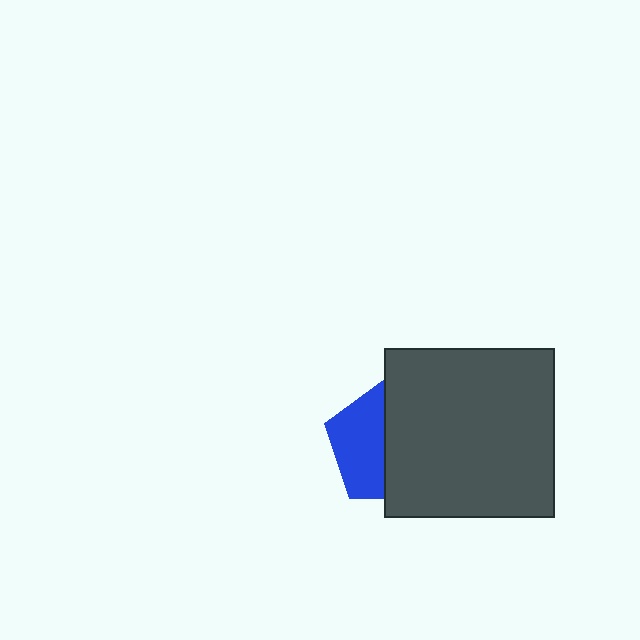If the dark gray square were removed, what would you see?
You would see the complete blue pentagon.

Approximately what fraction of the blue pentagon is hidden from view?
Roughly 56% of the blue pentagon is hidden behind the dark gray square.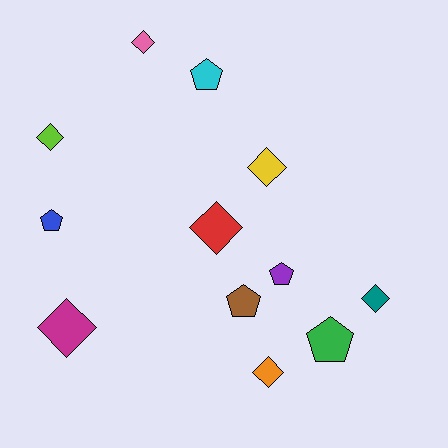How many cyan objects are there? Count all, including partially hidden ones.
There is 1 cyan object.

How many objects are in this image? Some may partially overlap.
There are 12 objects.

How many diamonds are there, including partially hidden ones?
There are 7 diamonds.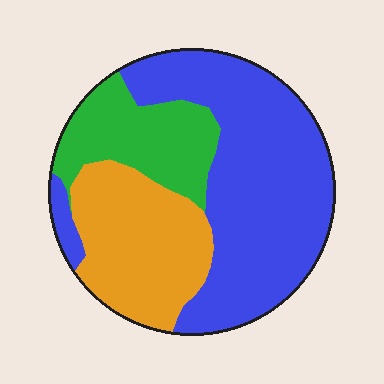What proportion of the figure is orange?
Orange takes up between a sixth and a third of the figure.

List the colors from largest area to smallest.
From largest to smallest: blue, orange, green.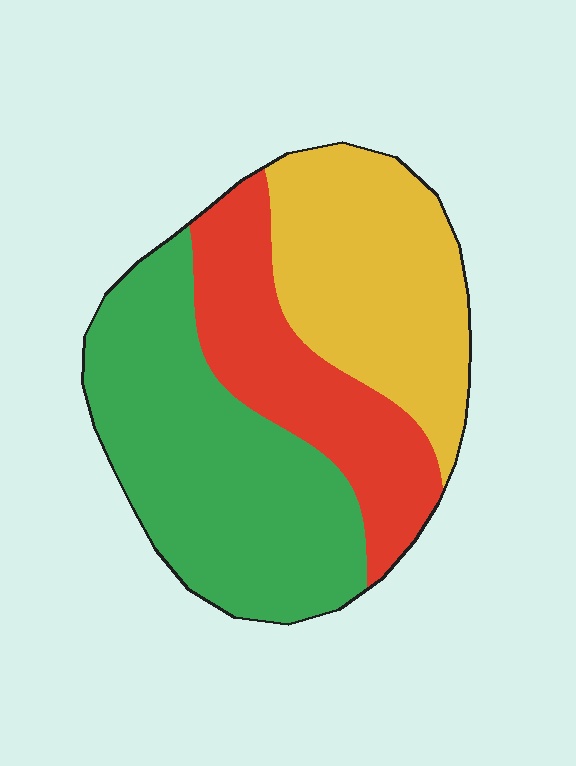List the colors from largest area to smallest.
From largest to smallest: green, yellow, red.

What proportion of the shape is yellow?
Yellow takes up about one third (1/3) of the shape.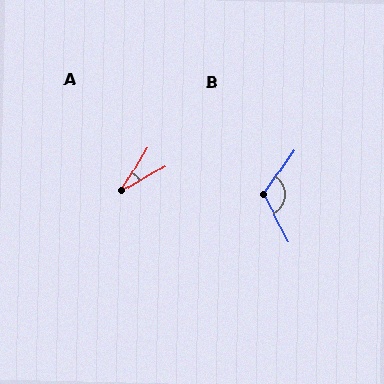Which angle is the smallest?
A, at approximately 29 degrees.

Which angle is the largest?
B, at approximately 118 degrees.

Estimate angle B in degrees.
Approximately 118 degrees.